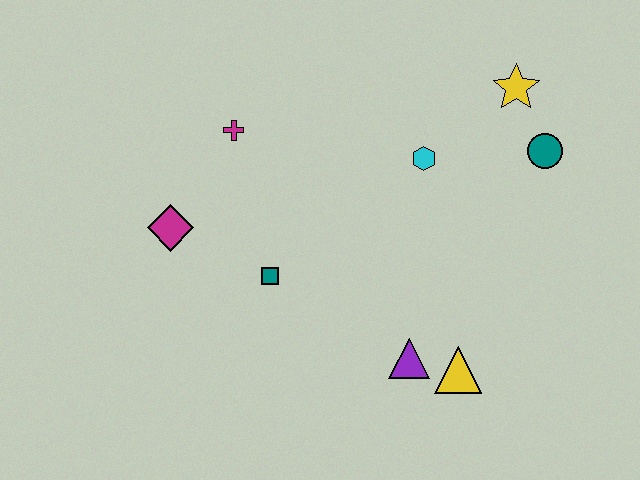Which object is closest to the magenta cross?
The magenta diamond is closest to the magenta cross.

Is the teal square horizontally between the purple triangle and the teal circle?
No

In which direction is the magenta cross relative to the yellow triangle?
The magenta cross is above the yellow triangle.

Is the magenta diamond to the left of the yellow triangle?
Yes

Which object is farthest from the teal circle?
The magenta diamond is farthest from the teal circle.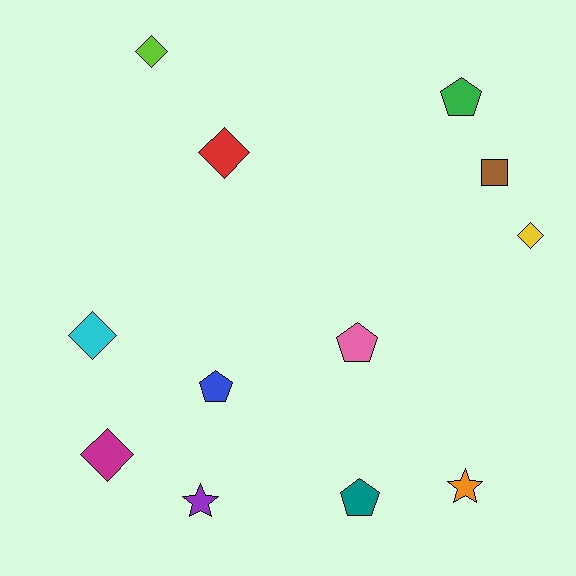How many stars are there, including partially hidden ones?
There are 2 stars.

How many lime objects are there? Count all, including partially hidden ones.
There is 1 lime object.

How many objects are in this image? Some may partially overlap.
There are 12 objects.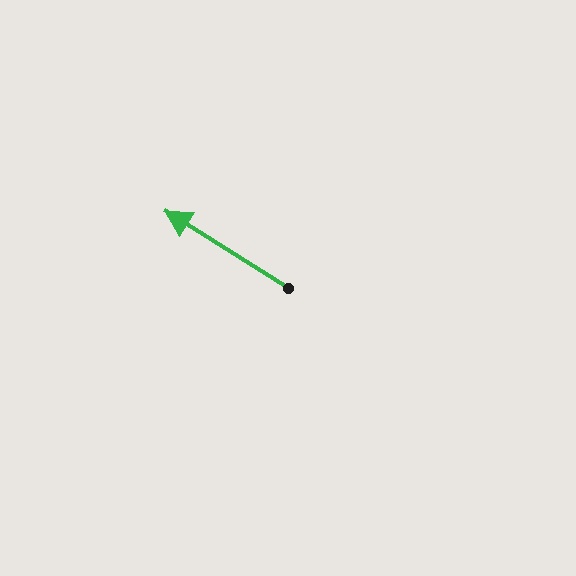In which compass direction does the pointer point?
Northwest.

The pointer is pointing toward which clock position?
Roughly 10 o'clock.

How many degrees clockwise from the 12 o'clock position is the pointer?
Approximately 302 degrees.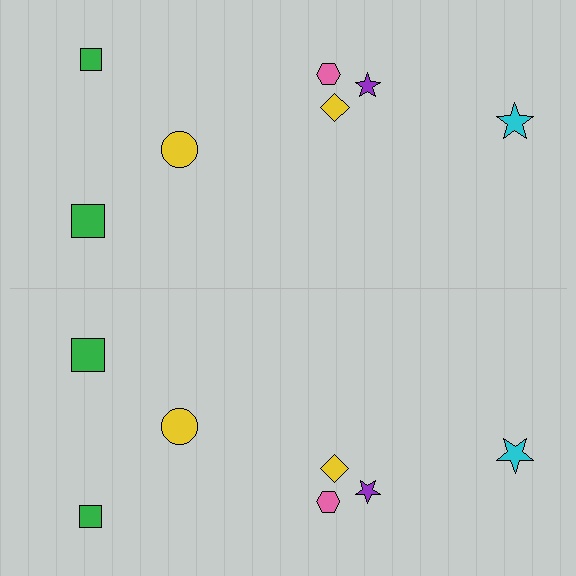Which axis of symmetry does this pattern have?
The pattern has a horizontal axis of symmetry running through the center of the image.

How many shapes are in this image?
There are 14 shapes in this image.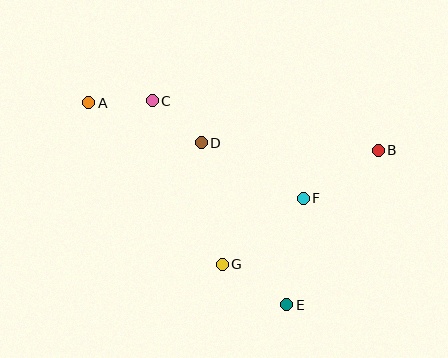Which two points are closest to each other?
Points A and C are closest to each other.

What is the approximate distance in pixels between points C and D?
The distance between C and D is approximately 64 pixels.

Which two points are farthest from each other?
Points A and B are farthest from each other.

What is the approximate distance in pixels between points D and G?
The distance between D and G is approximately 123 pixels.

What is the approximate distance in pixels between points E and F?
The distance between E and F is approximately 108 pixels.